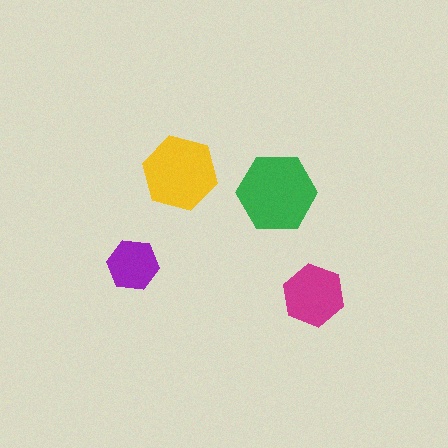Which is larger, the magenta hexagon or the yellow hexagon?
The yellow one.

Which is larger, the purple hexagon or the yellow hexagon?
The yellow one.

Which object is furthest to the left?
The purple hexagon is leftmost.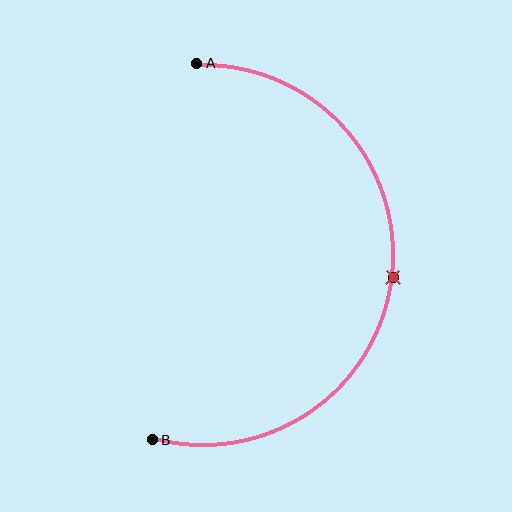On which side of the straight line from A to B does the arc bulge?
The arc bulges to the right of the straight line connecting A and B.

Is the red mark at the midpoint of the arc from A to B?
Yes. The red mark lies on the arc at equal arc-length from both A and B — it is the arc midpoint.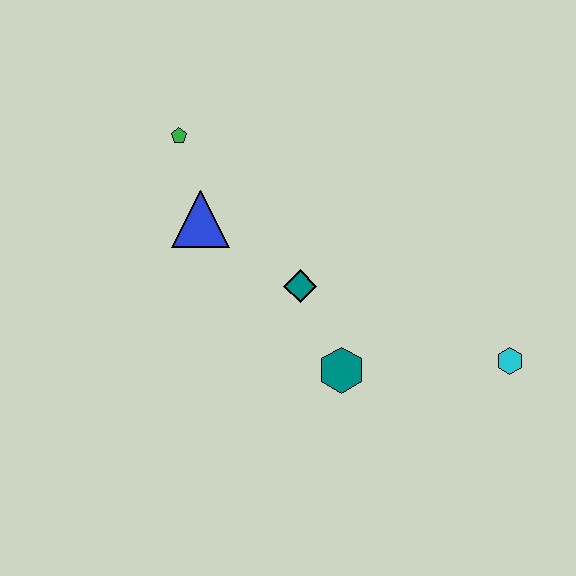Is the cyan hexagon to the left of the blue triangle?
No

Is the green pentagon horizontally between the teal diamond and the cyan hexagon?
No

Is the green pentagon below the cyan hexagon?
No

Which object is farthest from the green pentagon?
The cyan hexagon is farthest from the green pentagon.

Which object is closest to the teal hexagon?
The teal diamond is closest to the teal hexagon.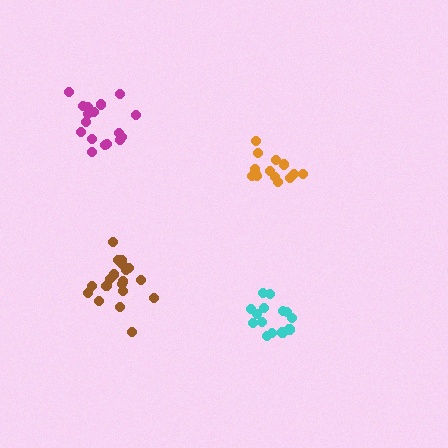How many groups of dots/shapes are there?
There are 4 groups.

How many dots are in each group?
Group 1: 17 dots, Group 2: 14 dots, Group 3: 14 dots, Group 4: 19 dots (64 total).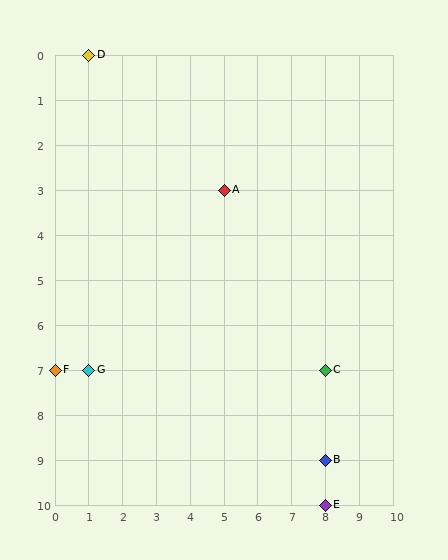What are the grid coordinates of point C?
Point C is at grid coordinates (8, 7).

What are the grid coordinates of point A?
Point A is at grid coordinates (5, 3).